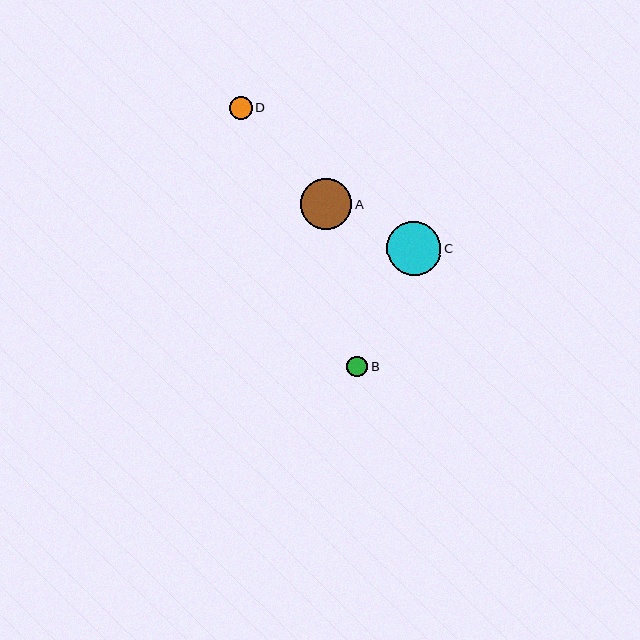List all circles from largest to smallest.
From largest to smallest: C, A, D, B.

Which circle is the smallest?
Circle B is the smallest with a size of approximately 21 pixels.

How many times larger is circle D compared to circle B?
Circle D is approximately 1.1 times the size of circle B.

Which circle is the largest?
Circle C is the largest with a size of approximately 54 pixels.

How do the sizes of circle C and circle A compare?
Circle C and circle A are approximately the same size.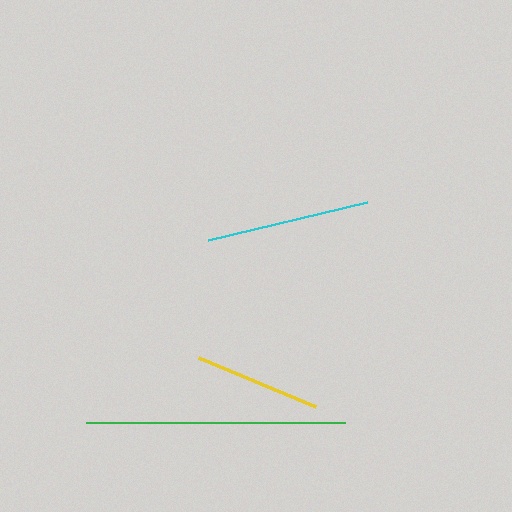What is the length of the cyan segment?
The cyan segment is approximately 163 pixels long.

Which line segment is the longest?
The green line is the longest at approximately 258 pixels.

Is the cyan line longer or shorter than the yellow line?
The cyan line is longer than the yellow line.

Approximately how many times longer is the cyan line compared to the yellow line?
The cyan line is approximately 1.3 times the length of the yellow line.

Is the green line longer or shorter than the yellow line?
The green line is longer than the yellow line.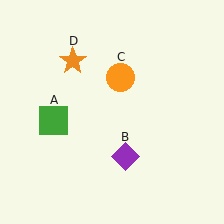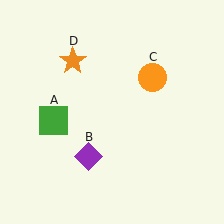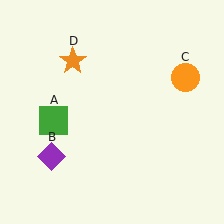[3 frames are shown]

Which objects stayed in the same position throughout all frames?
Green square (object A) and orange star (object D) remained stationary.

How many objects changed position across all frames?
2 objects changed position: purple diamond (object B), orange circle (object C).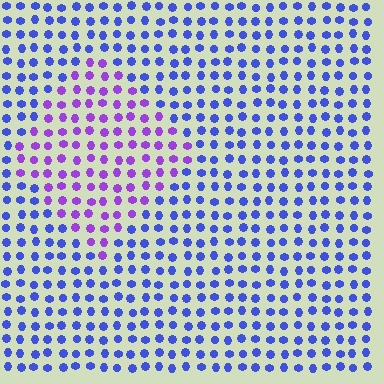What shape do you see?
I see a diamond.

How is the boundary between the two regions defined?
The boundary is defined purely by a slight shift in hue (about 44 degrees). Spacing, size, and orientation are identical on both sides.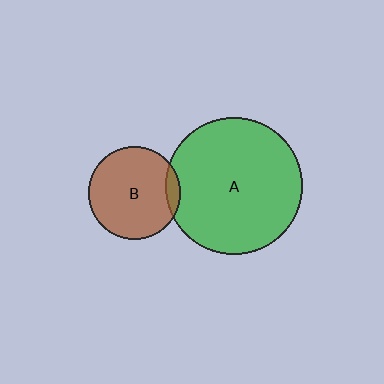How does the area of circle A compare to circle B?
Approximately 2.2 times.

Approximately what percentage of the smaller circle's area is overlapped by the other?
Approximately 10%.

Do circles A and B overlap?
Yes.